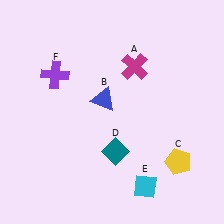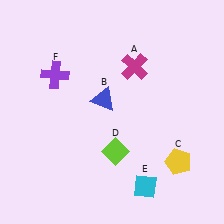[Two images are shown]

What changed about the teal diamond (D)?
In Image 1, D is teal. In Image 2, it changed to lime.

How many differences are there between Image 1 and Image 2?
There is 1 difference between the two images.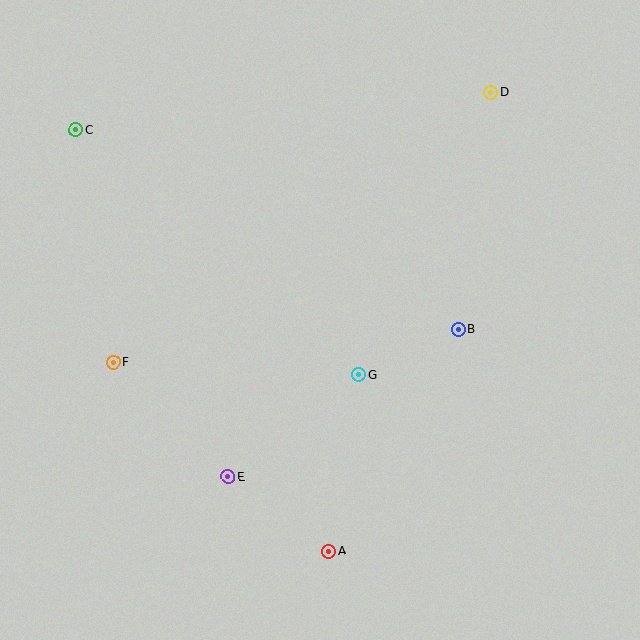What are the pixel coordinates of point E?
Point E is at (228, 477).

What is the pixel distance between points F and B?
The distance between F and B is 347 pixels.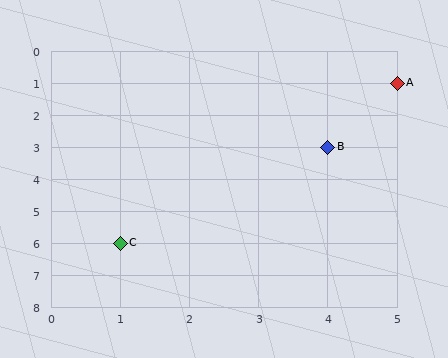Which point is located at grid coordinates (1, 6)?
Point C is at (1, 6).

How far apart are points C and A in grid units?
Points C and A are 4 columns and 5 rows apart (about 6.4 grid units diagonally).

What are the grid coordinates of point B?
Point B is at grid coordinates (4, 3).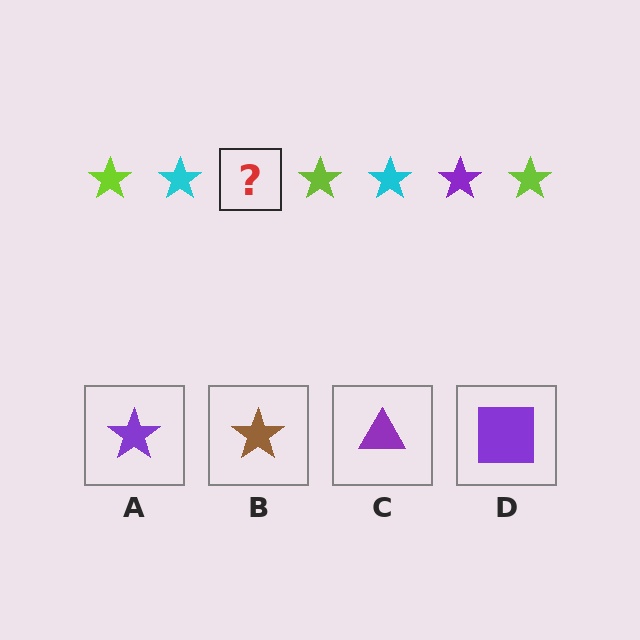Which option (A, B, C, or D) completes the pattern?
A.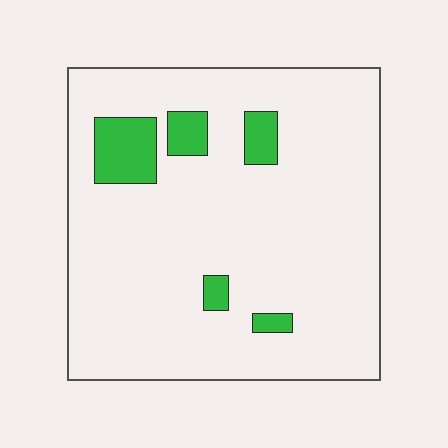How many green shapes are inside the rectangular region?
5.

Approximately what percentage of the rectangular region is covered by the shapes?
Approximately 10%.